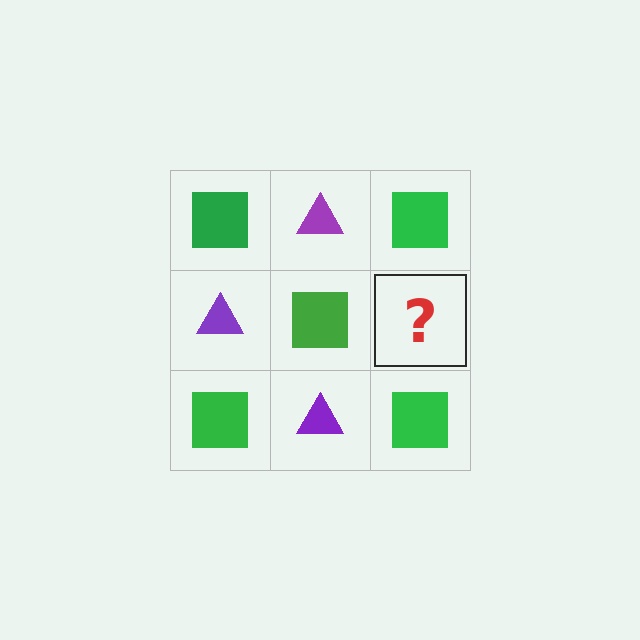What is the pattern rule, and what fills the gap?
The rule is that it alternates green square and purple triangle in a checkerboard pattern. The gap should be filled with a purple triangle.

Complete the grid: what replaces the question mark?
The question mark should be replaced with a purple triangle.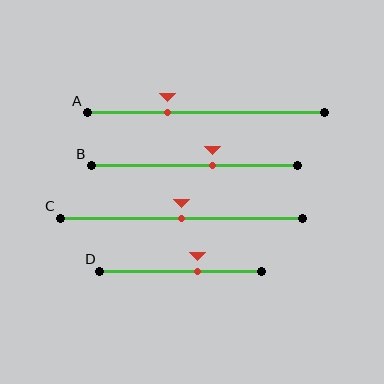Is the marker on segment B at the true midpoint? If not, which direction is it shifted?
No, the marker on segment B is shifted to the right by about 9% of the segment length.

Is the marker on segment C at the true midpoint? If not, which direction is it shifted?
Yes, the marker on segment C is at the true midpoint.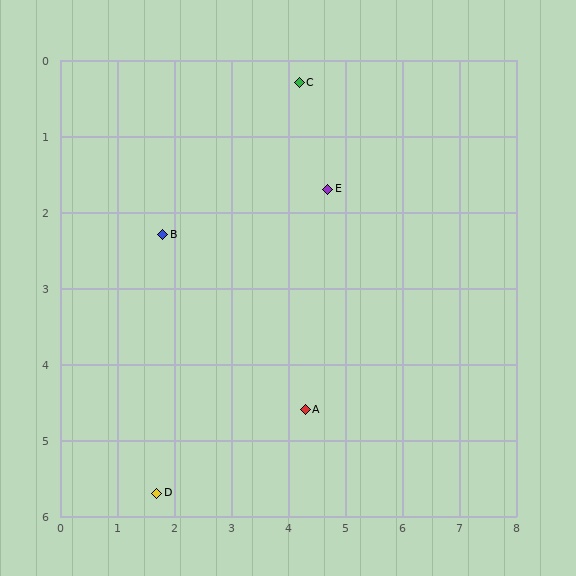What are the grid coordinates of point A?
Point A is at approximately (4.3, 4.6).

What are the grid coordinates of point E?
Point E is at approximately (4.7, 1.7).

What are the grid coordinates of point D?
Point D is at approximately (1.7, 5.7).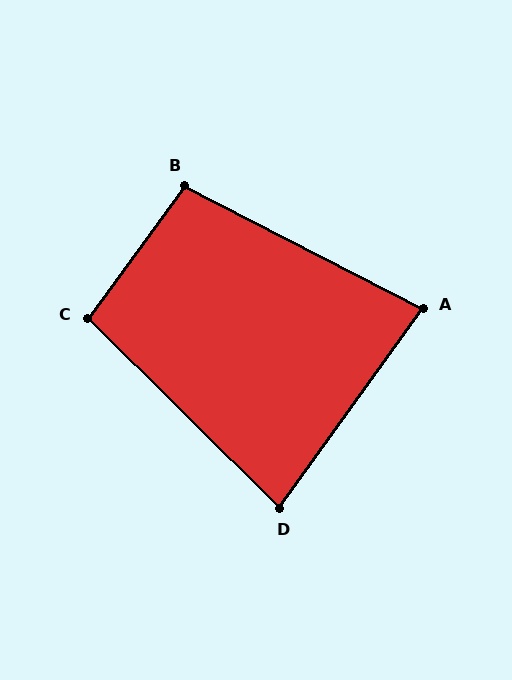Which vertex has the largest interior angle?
B, at approximately 99 degrees.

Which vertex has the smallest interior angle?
D, at approximately 81 degrees.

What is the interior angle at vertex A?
Approximately 82 degrees (acute).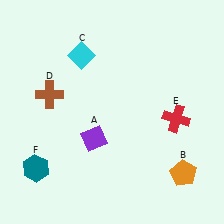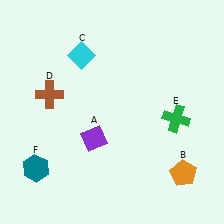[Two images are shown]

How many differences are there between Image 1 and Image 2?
There is 1 difference between the two images.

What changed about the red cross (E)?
In Image 1, E is red. In Image 2, it changed to green.